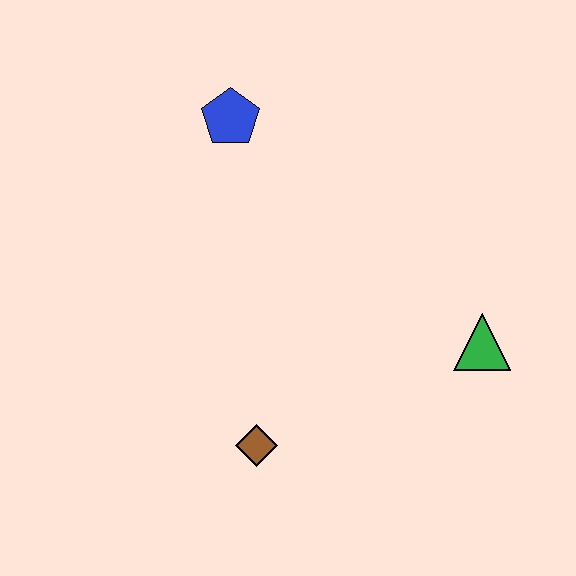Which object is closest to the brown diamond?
The green triangle is closest to the brown diamond.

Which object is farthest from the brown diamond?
The blue pentagon is farthest from the brown diamond.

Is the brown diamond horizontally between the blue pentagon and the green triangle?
Yes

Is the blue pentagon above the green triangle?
Yes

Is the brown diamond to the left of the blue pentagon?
No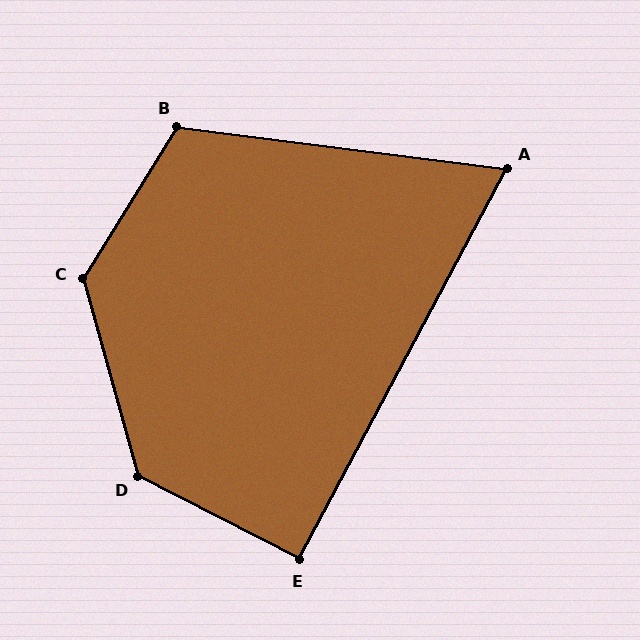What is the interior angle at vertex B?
Approximately 114 degrees (obtuse).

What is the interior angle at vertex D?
Approximately 132 degrees (obtuse).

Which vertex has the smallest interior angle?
A, at approximately 69 degrees.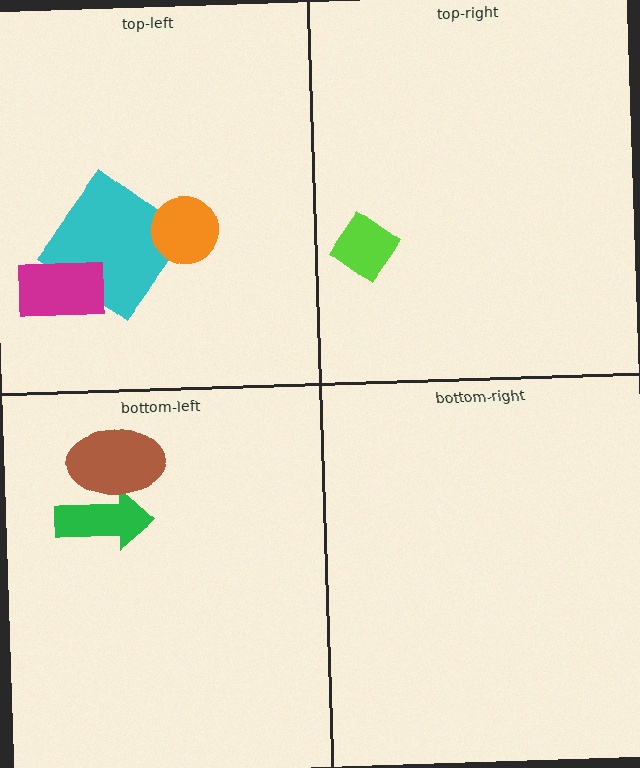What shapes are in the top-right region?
The lime diamond.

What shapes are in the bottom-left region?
The green arrow, the brown ellipse.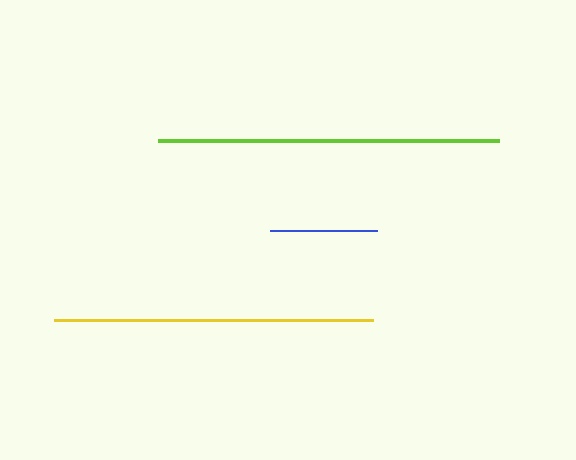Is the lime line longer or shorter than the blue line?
The lime line is longer than the blue line.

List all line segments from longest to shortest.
From longest to shortest: lime, yellow, blue.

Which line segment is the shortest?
The blue line is the shortest at approximately 106 pixels.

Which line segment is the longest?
The lime line is the longest at approximately 341 pixels.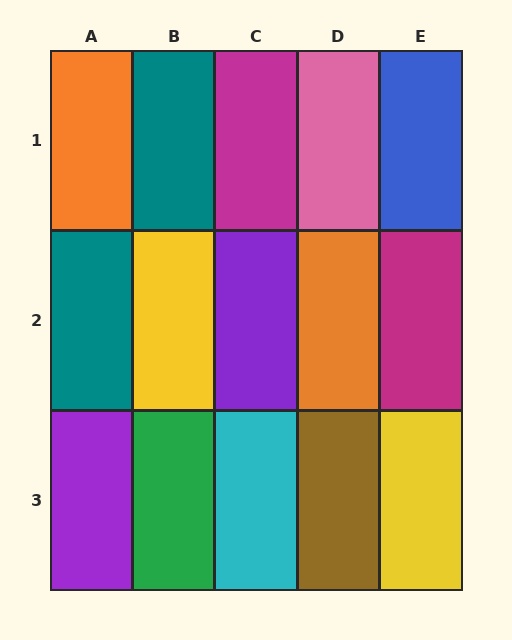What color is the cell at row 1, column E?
Blue.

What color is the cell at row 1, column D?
Pink.